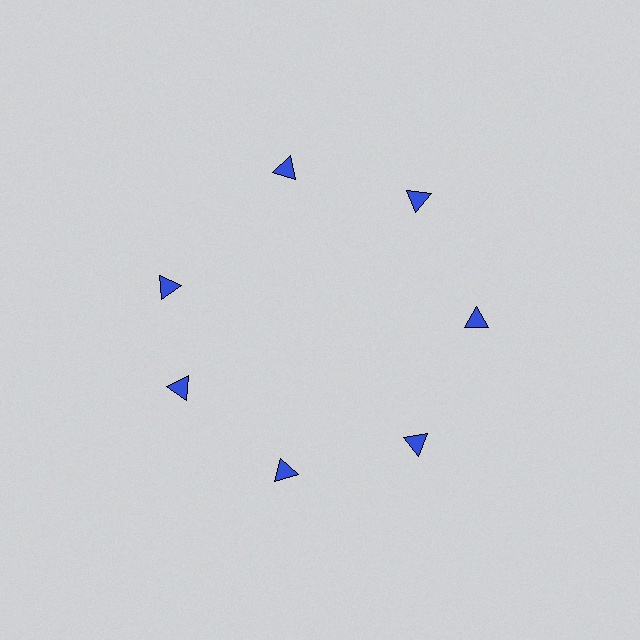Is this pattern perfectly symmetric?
No. The 7 blue triangles are arranged in a ring, but one element near the 10 o'clock position is rotated out of alignment along the ring, breaking the 7-fold rotational symmetry.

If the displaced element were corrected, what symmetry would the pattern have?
It would have 7-fold rotational symmetry — the pattern would map onto itself every 51 degrees.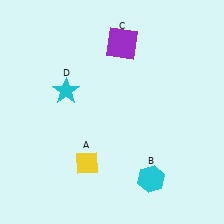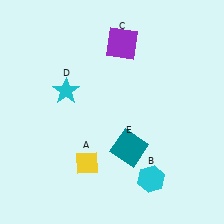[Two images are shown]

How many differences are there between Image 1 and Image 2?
There is 1 difference between the two images.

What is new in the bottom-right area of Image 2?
A teal square (E) was added in the bottom-right area of Image 2.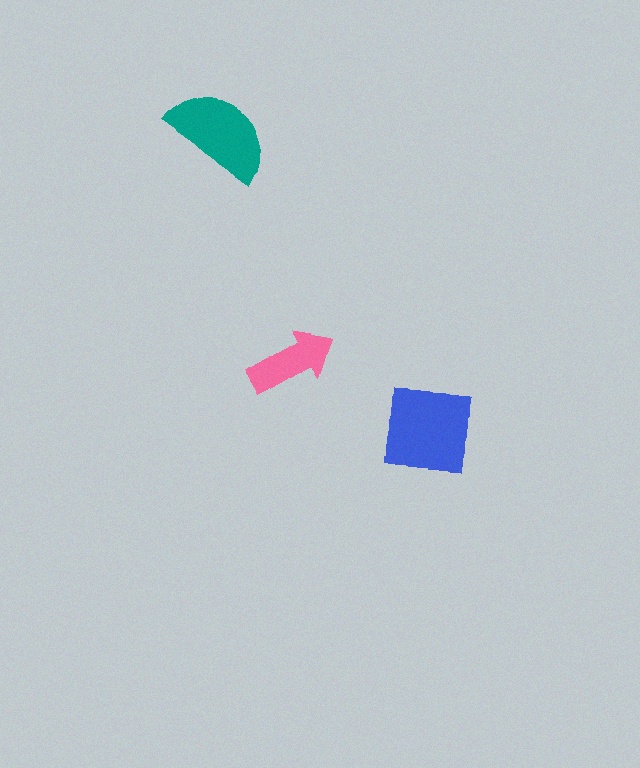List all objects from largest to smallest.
The blue square, the teal semicircle, the pink arrow.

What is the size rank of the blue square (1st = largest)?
1st.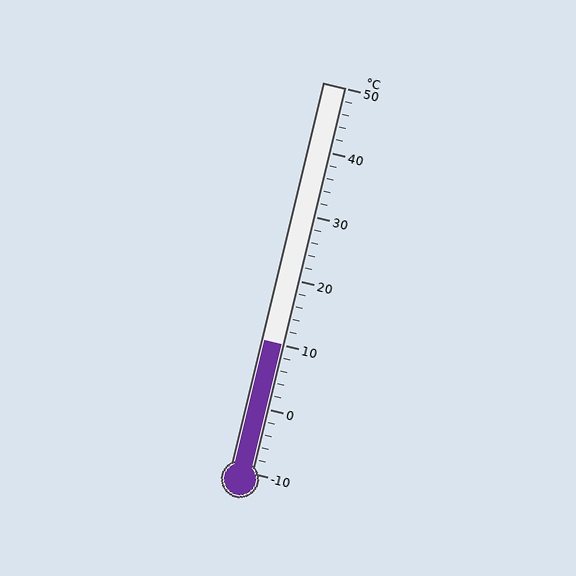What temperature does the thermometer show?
The thermometer shows approximately 10°C.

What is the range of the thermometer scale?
The thermometer scale ranges from -10°C to 50°C.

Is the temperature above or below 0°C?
The temperature is above 0°C.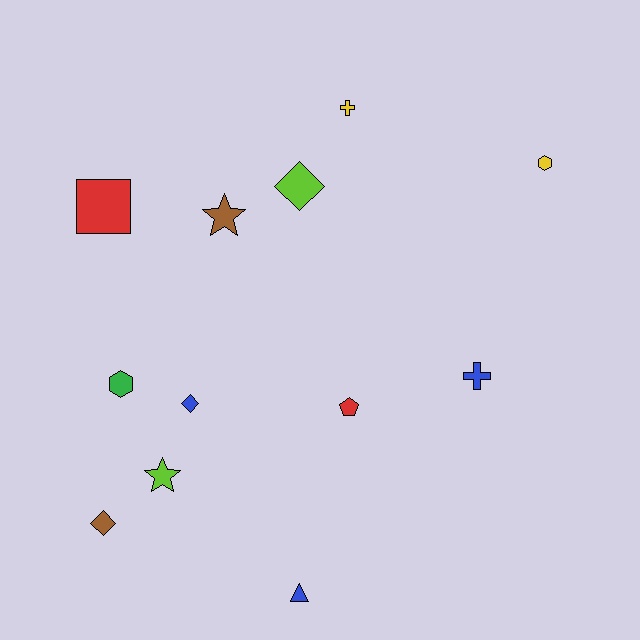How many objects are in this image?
There are 12 objects.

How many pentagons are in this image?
There is 1 pentagon.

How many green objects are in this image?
There is 1 green object.